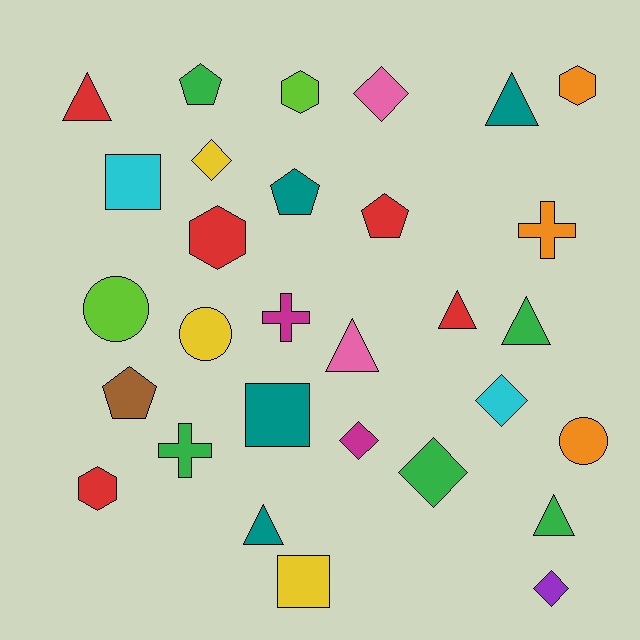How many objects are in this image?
There are 30 objects.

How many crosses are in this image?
There are 3 crosses.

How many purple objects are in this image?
There is 1 purple object.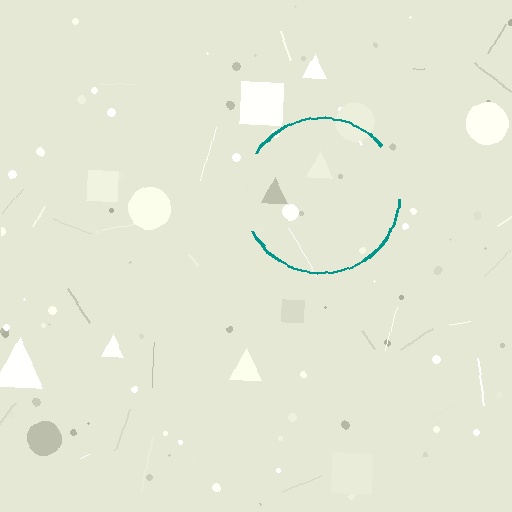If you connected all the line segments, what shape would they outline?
They would outline a circle.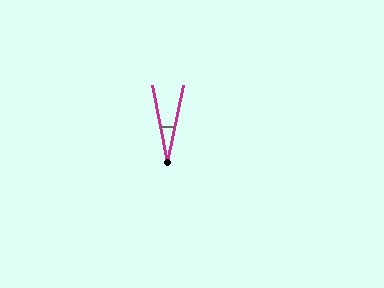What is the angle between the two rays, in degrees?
Approximately 23 degrees.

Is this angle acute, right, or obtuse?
It is acute.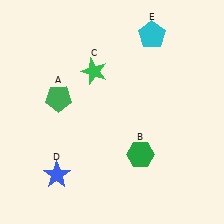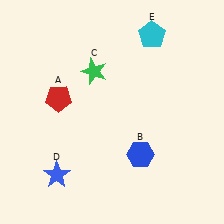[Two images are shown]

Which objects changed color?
A changed from green to red. B changed from green to blue.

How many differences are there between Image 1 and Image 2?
There are 2 differences between the two images.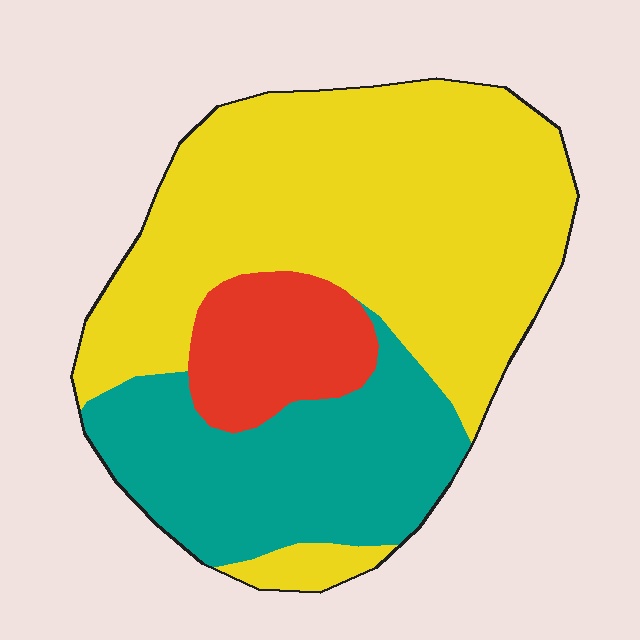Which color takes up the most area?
Yellow, at roughly 60%.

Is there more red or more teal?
Teal.